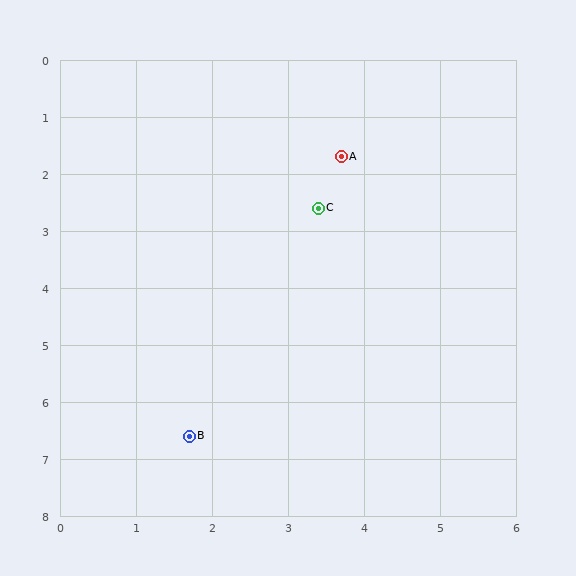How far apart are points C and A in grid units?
Points C and A are about 0.9 grid units apart.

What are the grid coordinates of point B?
Point B is at approximately (1.7, 6.6).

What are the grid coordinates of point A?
Point A is at approximately (3.7, 1.7).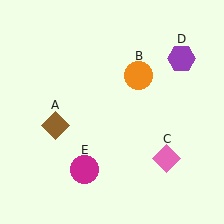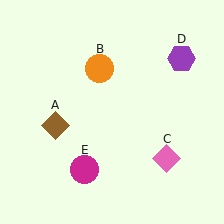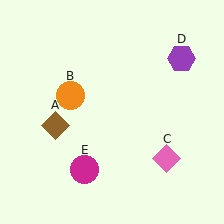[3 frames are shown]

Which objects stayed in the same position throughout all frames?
Brown diamond (object A) and pink diamond (object C) and purple hexagon (object D) and magenta circle (object E) remained stationary.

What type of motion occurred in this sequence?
The orange circle (object B) rotated counterclockwise around the center of the scene.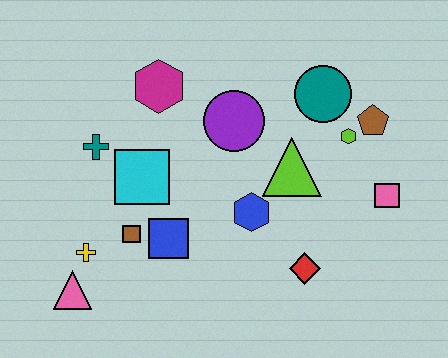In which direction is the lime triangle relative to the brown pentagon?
The lime triangle is to the left of the brown pentagon.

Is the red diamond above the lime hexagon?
No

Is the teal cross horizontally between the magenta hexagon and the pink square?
No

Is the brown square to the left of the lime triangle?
Yes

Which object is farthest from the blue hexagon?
The pink triangle is farthest from the blue hexagon.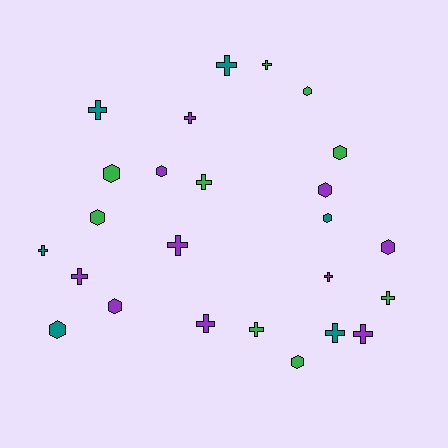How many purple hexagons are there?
There are 4 purple hexagons.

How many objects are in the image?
There are 25 objects.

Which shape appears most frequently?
Cross, with 14 objects.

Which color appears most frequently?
Purple, with 10 objects.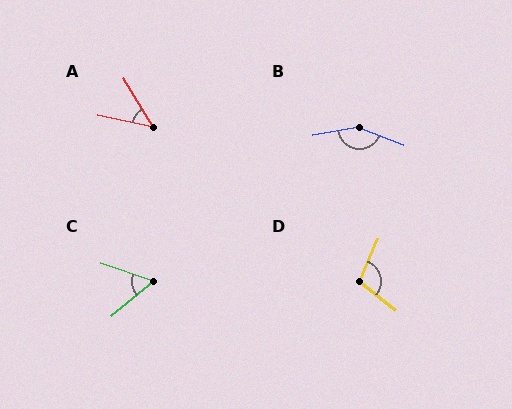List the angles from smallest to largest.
A (47°), C (59°), D (105°), B (149°).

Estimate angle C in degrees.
Approximately 59 degrees.